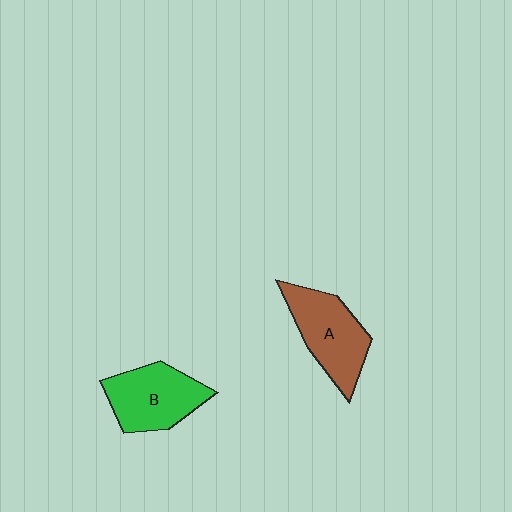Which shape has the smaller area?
Shape B (green).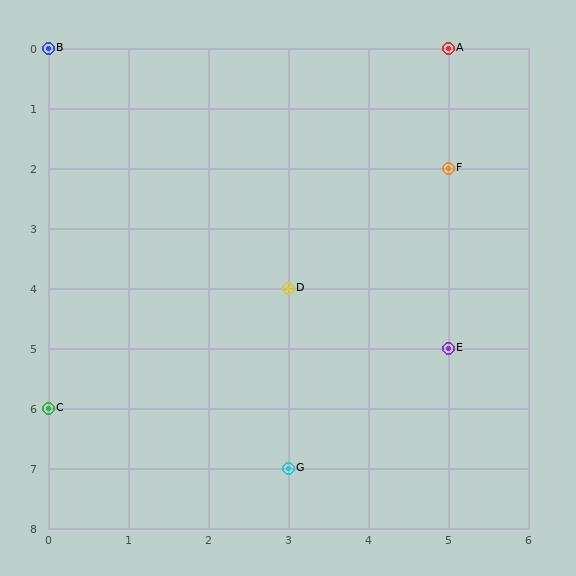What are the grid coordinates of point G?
Point G is at grid coordinates (3, 7).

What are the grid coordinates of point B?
Point B is at grid coordinates (0, 0).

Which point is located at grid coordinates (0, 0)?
Point B is at (0, 0).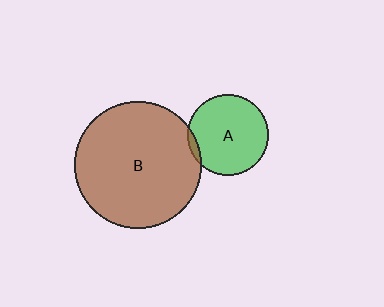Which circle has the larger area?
Circle B (brown).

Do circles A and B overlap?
Yes.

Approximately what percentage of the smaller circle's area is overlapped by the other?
Approximately 5%.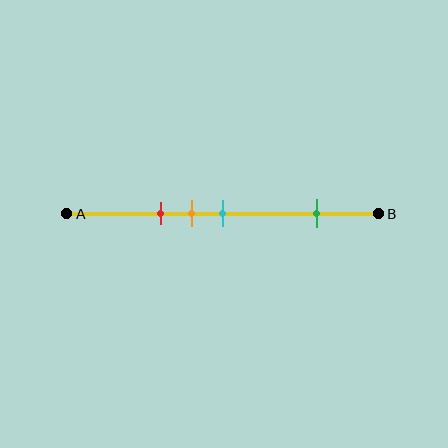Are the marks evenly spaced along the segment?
No, the marks are not evenly spaced.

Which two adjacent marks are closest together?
The orange and cyan marks are the closest adjacent pair.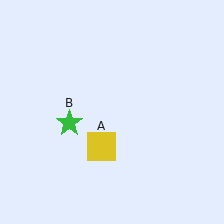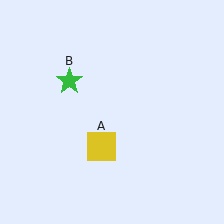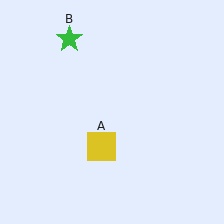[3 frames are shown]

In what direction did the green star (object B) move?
The green star (object B) moved up.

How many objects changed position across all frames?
1 object changed position: green star (object B).